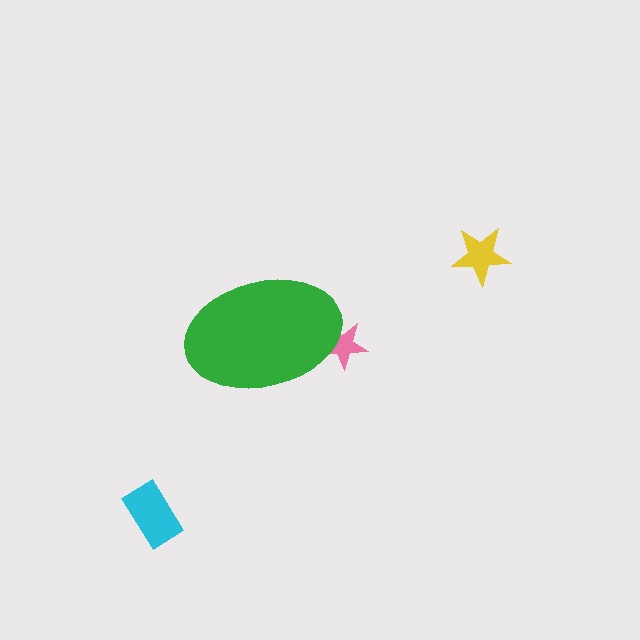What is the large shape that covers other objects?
A green ellipse.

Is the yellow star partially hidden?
No, the yellow star is fully visible.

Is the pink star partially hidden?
Yes, the pink star is partially hidden behind the green ellipse.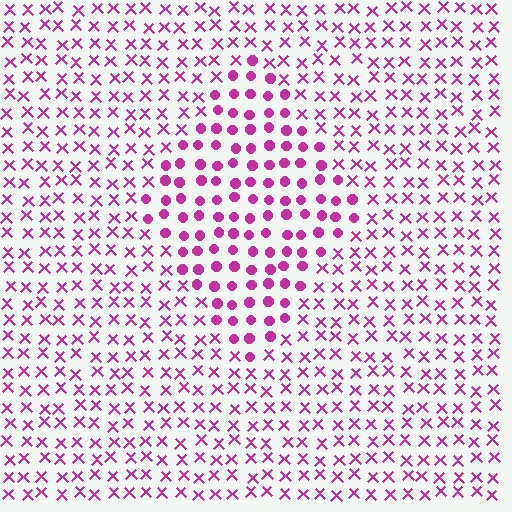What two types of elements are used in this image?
The image uses circles inside the diamond region and X marks outside it.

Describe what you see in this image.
The image is filled with small magenta elements arranged in a uniform grid. A diamond-shaped region contains circles, while the surrounding area contains X marks. The boundary is defined purely by the change in element shape.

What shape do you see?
I see a diamond.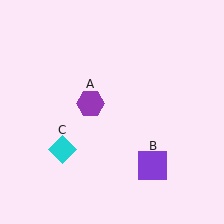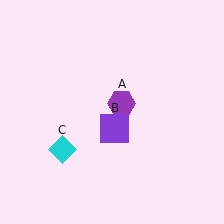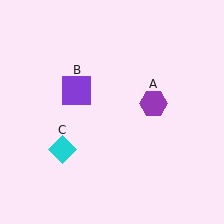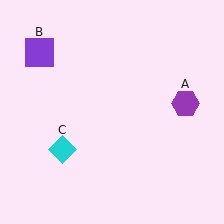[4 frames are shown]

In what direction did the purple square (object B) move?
The purple square (object B) moved up and to the left.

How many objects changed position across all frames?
2 objects changed position: purple hexagon (object A), purple square (object B).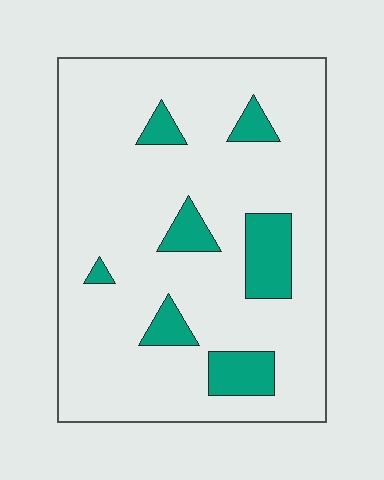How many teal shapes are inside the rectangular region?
7.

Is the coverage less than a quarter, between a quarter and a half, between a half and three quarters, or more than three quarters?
Less than a quarter.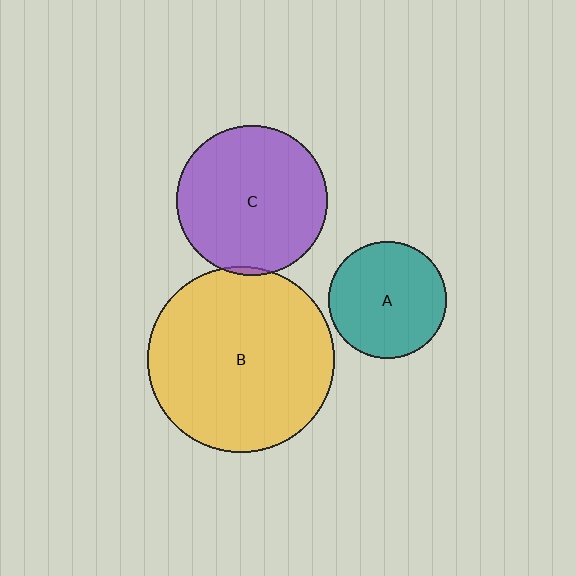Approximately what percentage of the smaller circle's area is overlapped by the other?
Approximately 5%.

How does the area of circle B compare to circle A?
Approximately 2.5 times.